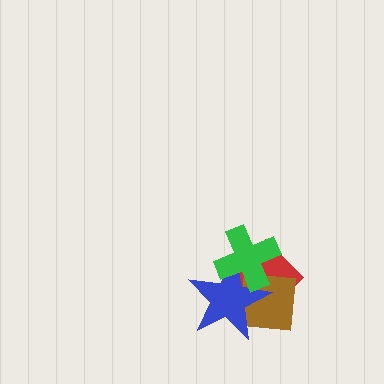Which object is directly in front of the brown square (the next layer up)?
The blue star is directly in front of the brown square.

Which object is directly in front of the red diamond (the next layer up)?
The brown square is directly in front of the red diamond.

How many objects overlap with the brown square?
3 objects overlap with the brown square.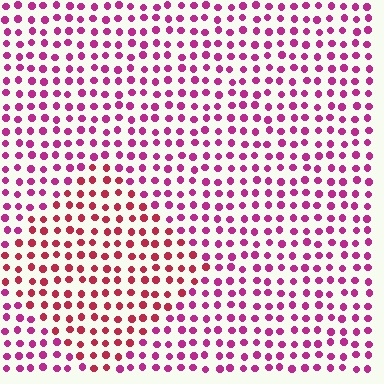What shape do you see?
I see a diamond.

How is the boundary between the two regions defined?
The boundary is defined purely by a slight shift in hue (about 28 degrees). Spacing, size, and orientation are identical on both sides.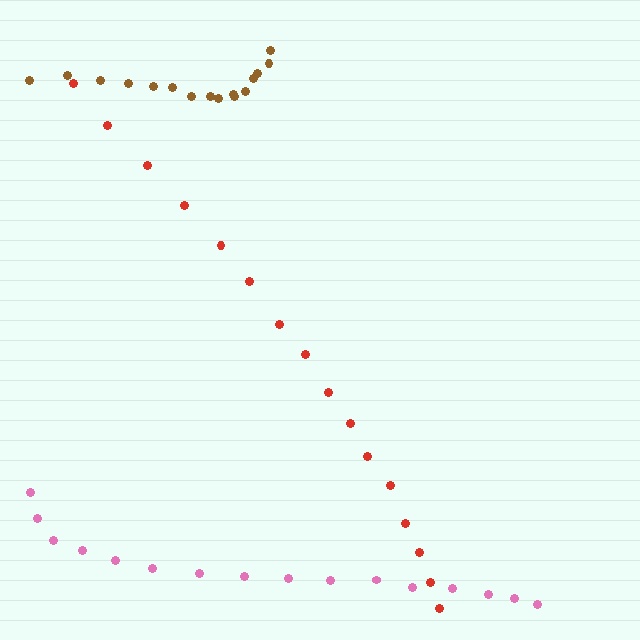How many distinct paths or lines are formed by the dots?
There are 3 distinct paths.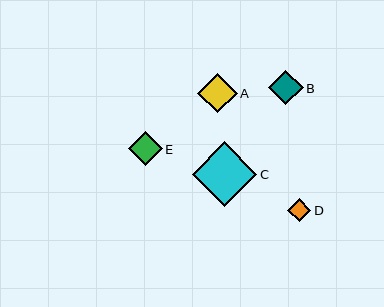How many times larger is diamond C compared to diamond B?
Diamond C is approximately 1.9 times the size of diamond B.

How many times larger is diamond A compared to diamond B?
Diamond A is approximately 1.2 times the size of diamond B.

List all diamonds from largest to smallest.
From largest to smallest: C, A, B, E, D.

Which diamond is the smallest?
Diamond D is the smallest with a size of approximately 23 pixels.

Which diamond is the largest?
Diamond C is the largest with a size of approximately 65 pixels.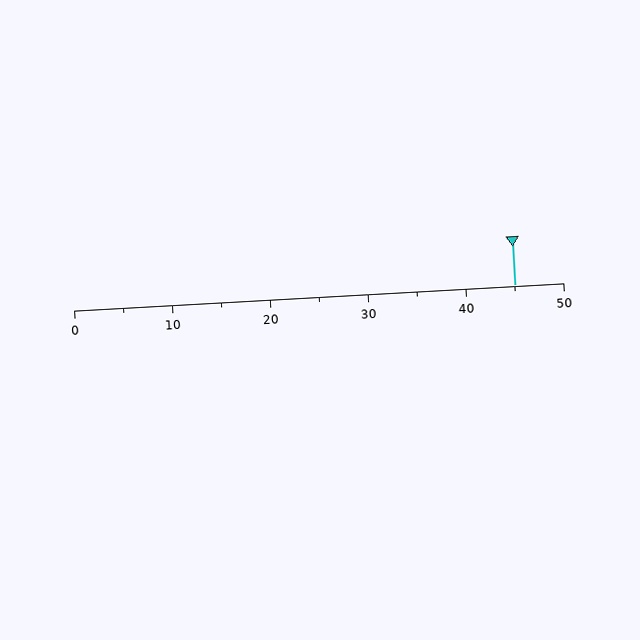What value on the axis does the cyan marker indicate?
The marker indicates approximately 45.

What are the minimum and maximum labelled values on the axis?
The axis runs from 0 to 50.